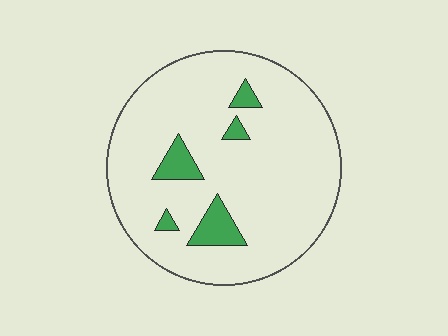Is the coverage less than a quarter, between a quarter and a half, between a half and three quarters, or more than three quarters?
Less than a quarter.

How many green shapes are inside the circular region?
5.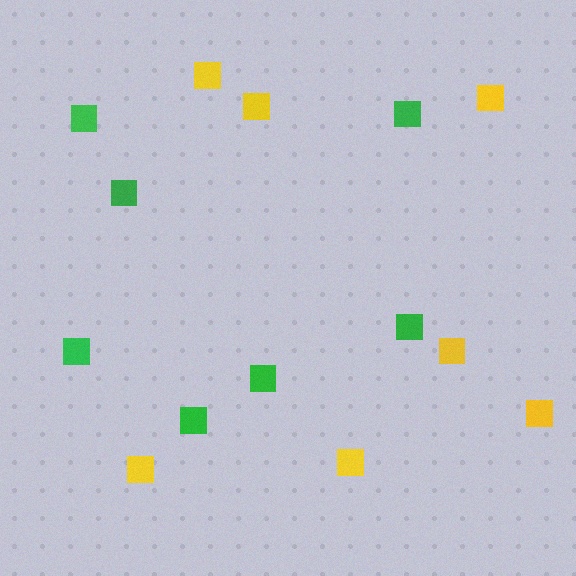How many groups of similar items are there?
There are 2 groups: one group of green squares (7) and one group of yellow squares (7).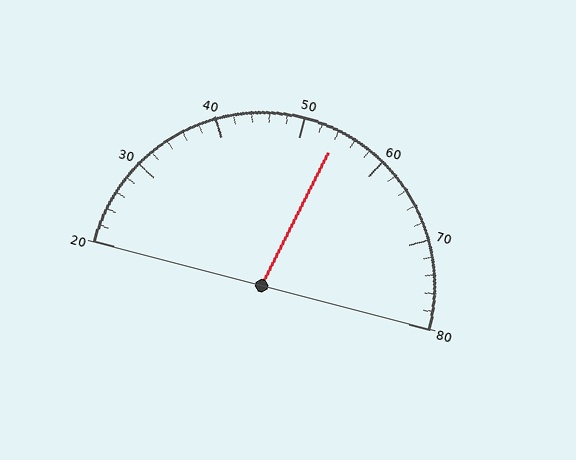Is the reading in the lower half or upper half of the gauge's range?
The reading is in the upper half of the range (20 to 80).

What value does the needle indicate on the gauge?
The needle indicates approximately 54.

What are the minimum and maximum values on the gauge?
The gauge ranges from 20 to 80.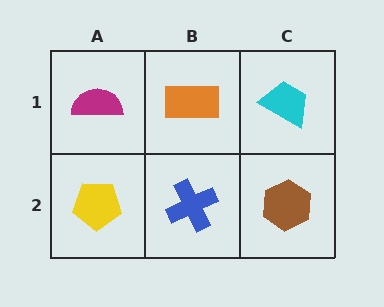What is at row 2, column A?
A yellow pentagon.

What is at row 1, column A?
A magenta semicircle.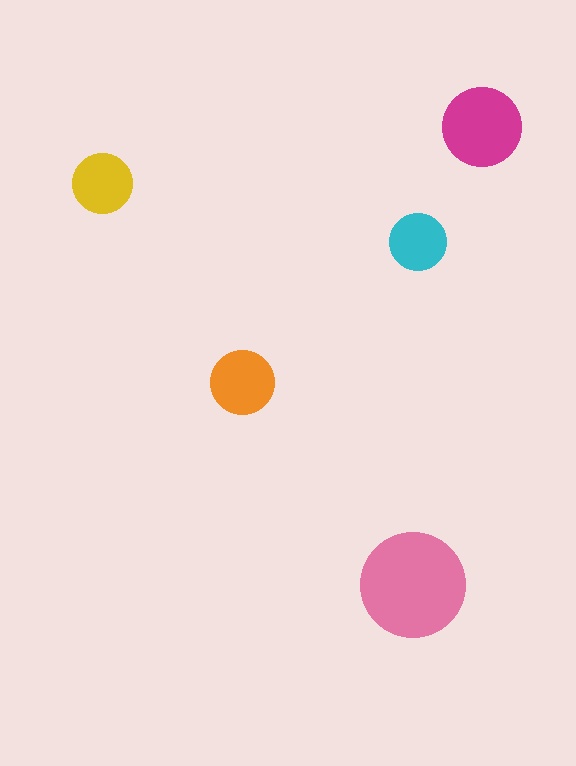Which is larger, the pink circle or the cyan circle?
The pink one.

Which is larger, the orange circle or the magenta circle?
The magenta one.